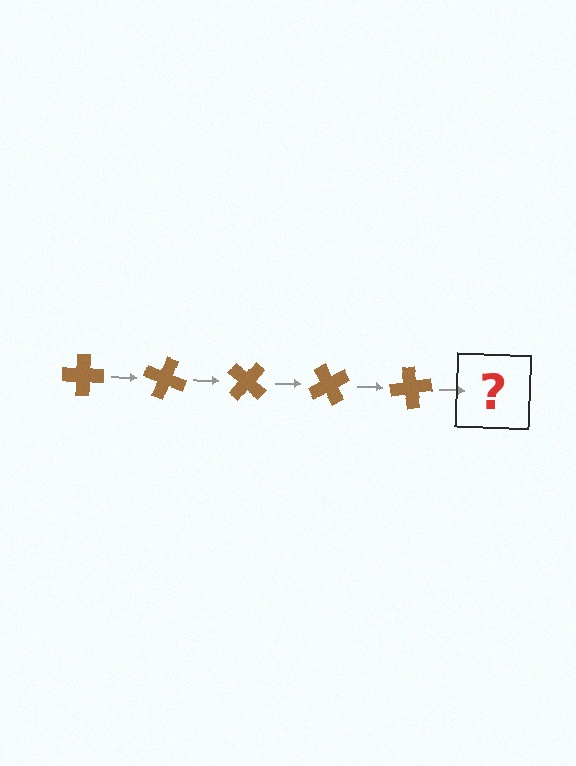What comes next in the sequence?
The next element should be a brown cross rotated 100 degrees.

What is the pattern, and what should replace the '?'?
The pattern is that the cross rotates 20 degrees each step. The '?' should be a brown cross rotated 100 degrees.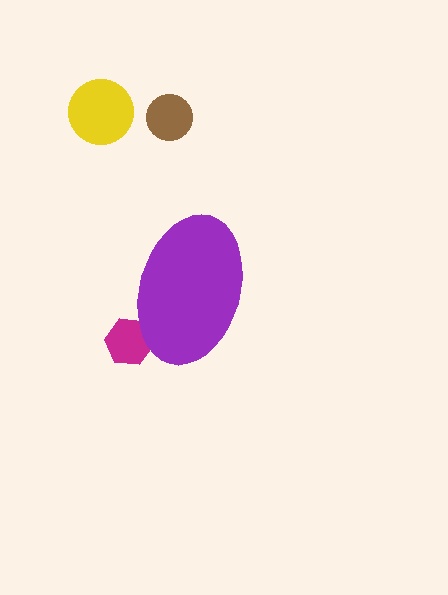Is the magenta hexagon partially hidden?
Yes, the magenta hexagon is partially hidden behind the purple ellipse.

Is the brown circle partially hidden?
No, the brown circle is fully visible.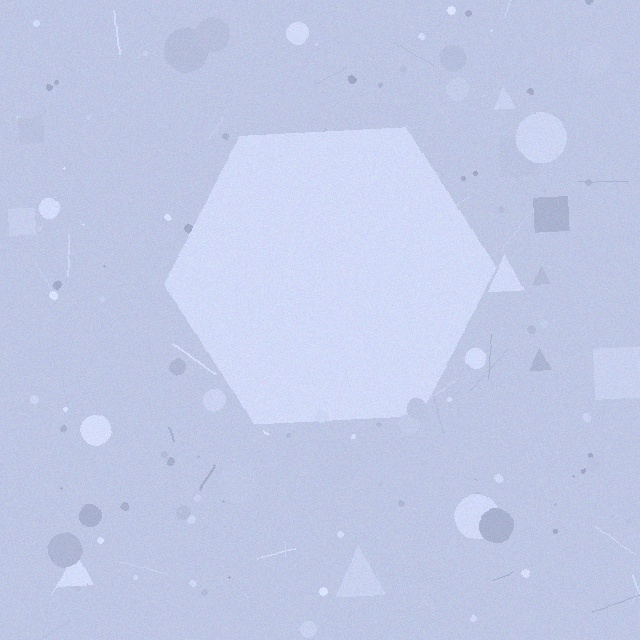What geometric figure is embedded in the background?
A hexagon is embedded in the background.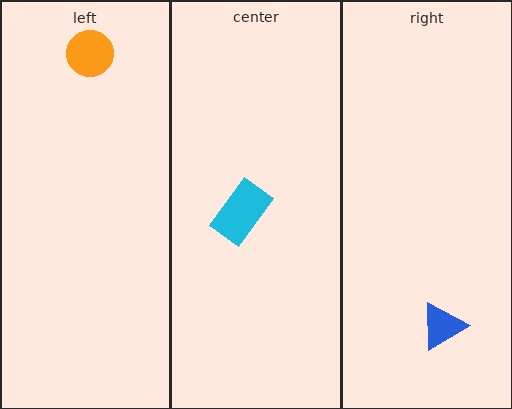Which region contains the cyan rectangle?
The center region.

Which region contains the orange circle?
The left region.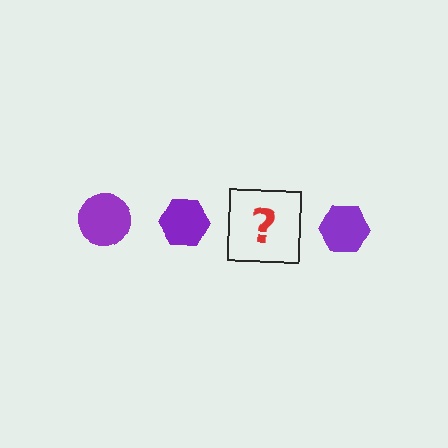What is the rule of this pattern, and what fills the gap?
The rule is that the pattern cycles through circle, hexagon shapes in purple. The gap should be filled with a purple circle.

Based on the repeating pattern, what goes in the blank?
The blank should be a purple circle.